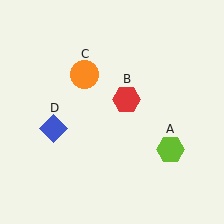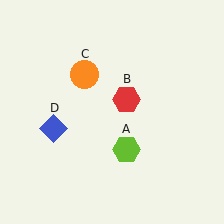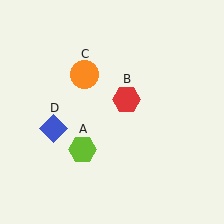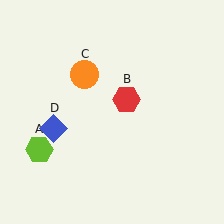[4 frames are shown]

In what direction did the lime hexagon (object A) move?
The lime hexagon (object A) moved left.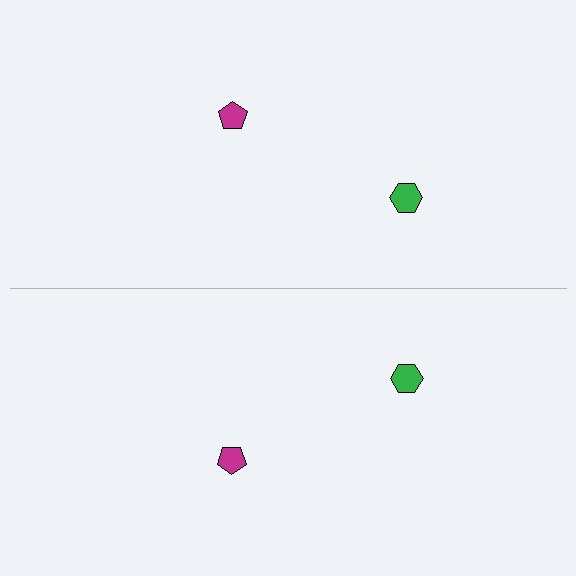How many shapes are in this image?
There are 4 shapes in this image.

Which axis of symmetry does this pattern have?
The pattern has a horizontal axis of symmetry running through the center of the image.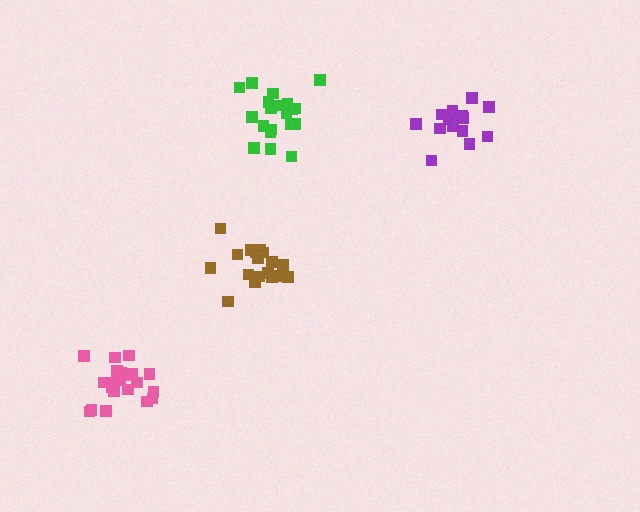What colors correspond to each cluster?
The clusters are colored: brown, green, purple, pink.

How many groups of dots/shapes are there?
There are 4 groups.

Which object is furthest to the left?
The pink cluster is leftmost.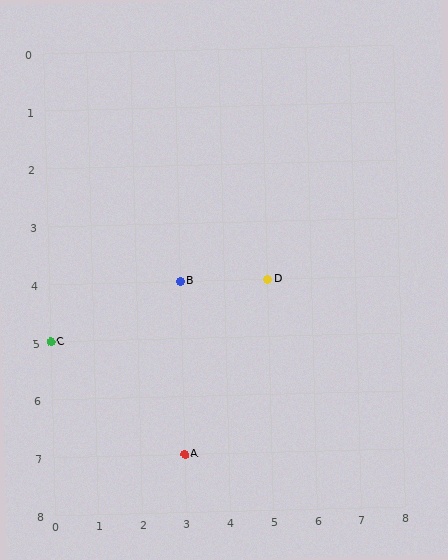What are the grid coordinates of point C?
Point C is at grid coordinates (0, 5).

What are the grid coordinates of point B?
Point B is at grid coordinates (3, 4).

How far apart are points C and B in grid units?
Points C and B are 3 columns and 1 row apart (about 3.2 grid units diagonally).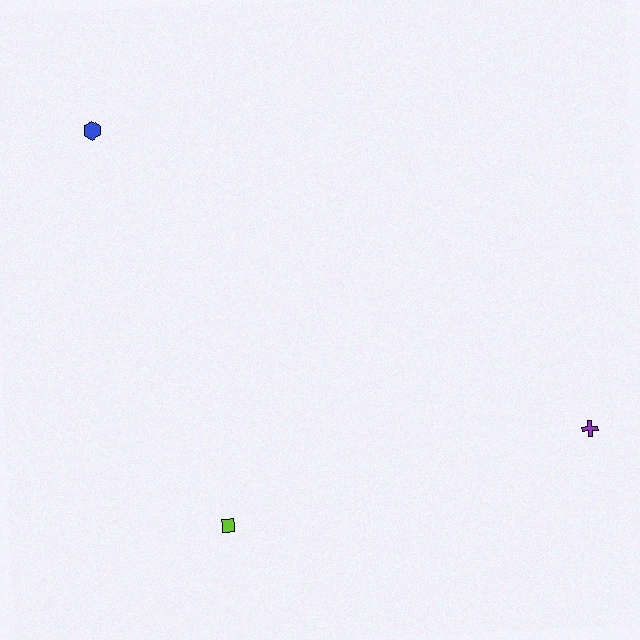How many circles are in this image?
There are no circles.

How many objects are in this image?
There are 3 objects.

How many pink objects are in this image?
There are no pink objects.